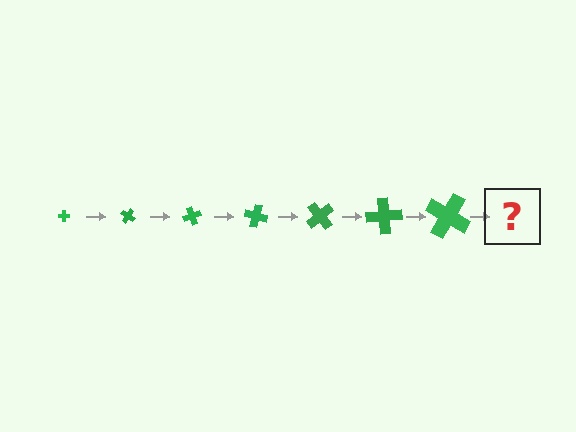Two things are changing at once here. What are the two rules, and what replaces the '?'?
The two rules are that the cross grows larger each step and it rotates 35 degrees each step. The '?' should be a cross, larger than the previous one and rotated 245 degrees from the start.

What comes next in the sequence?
The next element should be a cross, larger than the previous one and rotated 245 degrees from the start.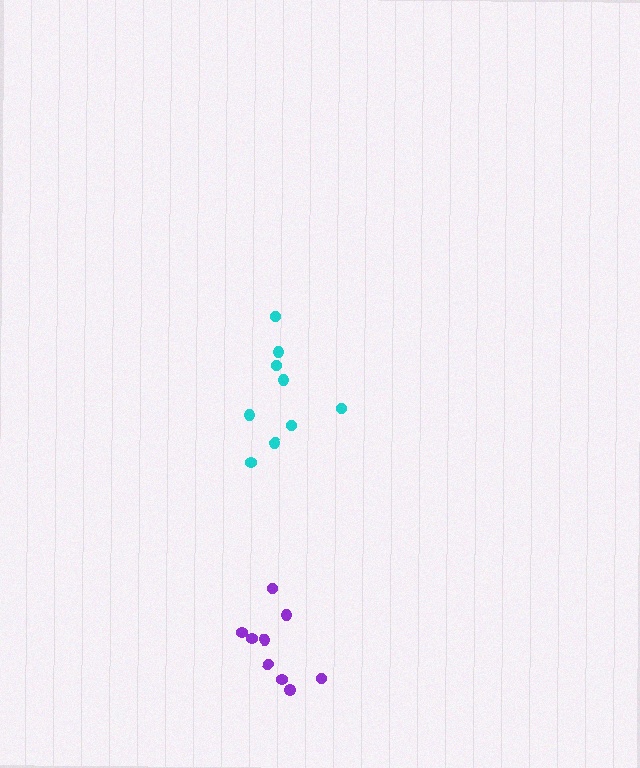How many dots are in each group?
Group 1: 9 dots, Group 2: 9 dots (18 total).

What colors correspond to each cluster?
The clusters are colored: cyan, purple.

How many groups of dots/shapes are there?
There are 2 groups.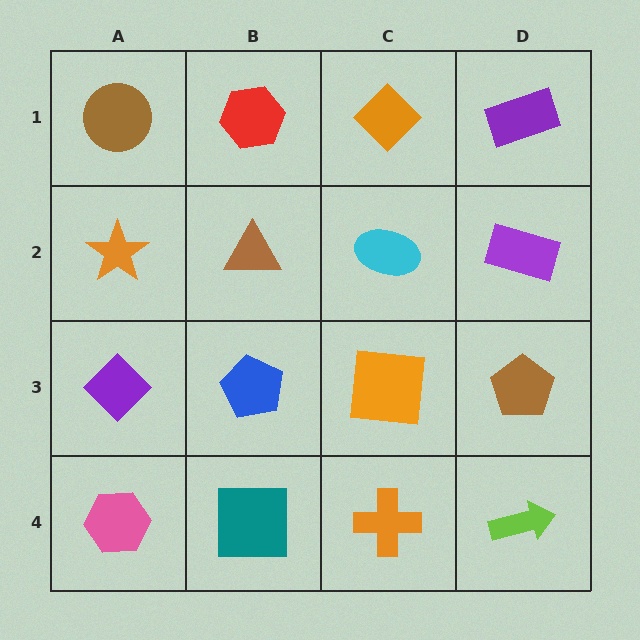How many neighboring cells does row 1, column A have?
2.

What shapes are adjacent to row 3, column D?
A purple rectangle (row 2, column D), a lime arrow (row 4, column D), an orange square (row 3, column C).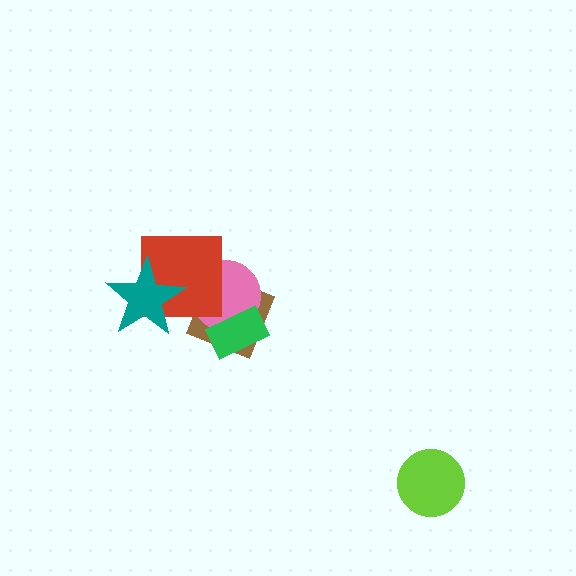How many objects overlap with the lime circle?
0 objects overlap with the lime circle.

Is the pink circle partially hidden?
Yes, it is partially covered by another shape.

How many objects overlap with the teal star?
1 object overlaps with the teal star.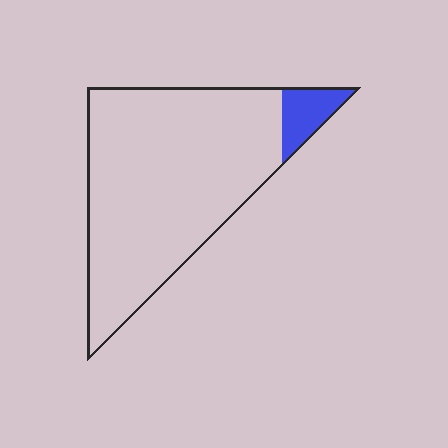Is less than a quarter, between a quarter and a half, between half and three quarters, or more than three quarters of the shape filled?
Less than a quarter.